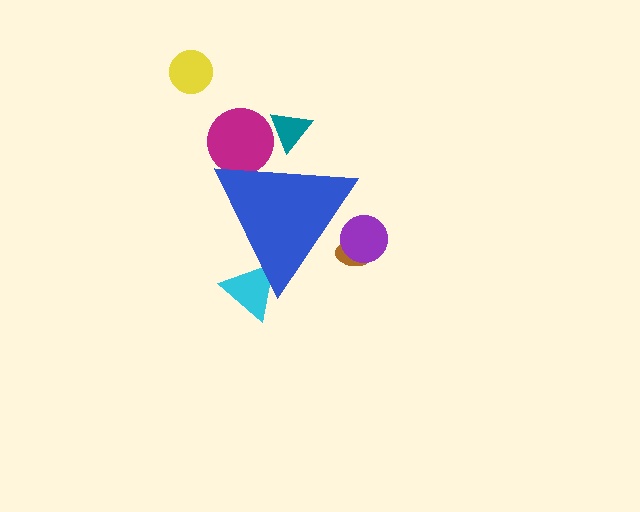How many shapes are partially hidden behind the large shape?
5 shapes are partially hidden.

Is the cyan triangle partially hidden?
Yes, the cyan triangle is partially hidden behind the blue triangle.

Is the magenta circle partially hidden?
Yes, the magenta circle is partially hidden behind the blue triangle.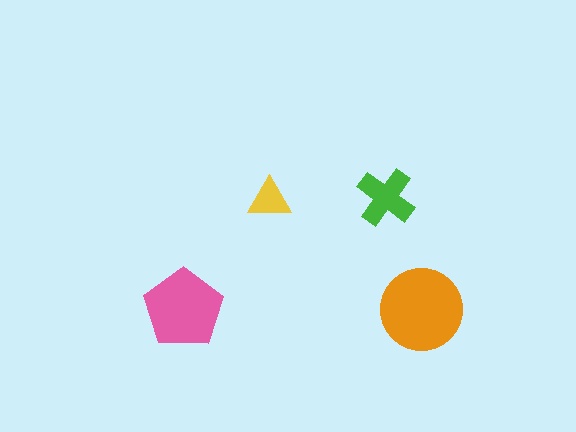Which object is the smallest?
The yellow triangle.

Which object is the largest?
The orange circle.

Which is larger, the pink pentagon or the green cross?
The pink pentagon.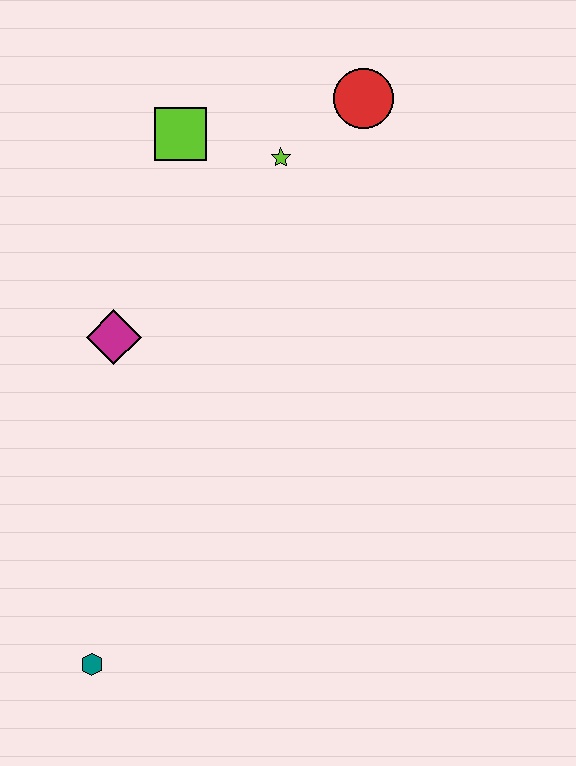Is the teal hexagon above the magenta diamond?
No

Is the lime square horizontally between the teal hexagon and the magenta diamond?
No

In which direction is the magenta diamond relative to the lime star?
The magenta diamond is below the lime star.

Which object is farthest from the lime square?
The teal hexagon is farthest from the lime square.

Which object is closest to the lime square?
The lime star is closest to the lime square.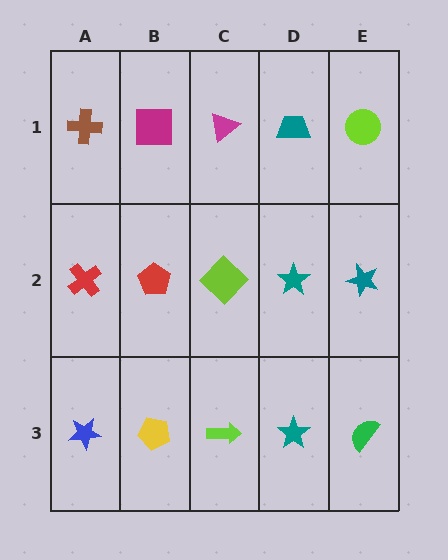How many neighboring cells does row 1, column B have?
3.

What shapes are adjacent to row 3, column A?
A red cross (row 2, column A), a yellow pentagon (row 3, column B).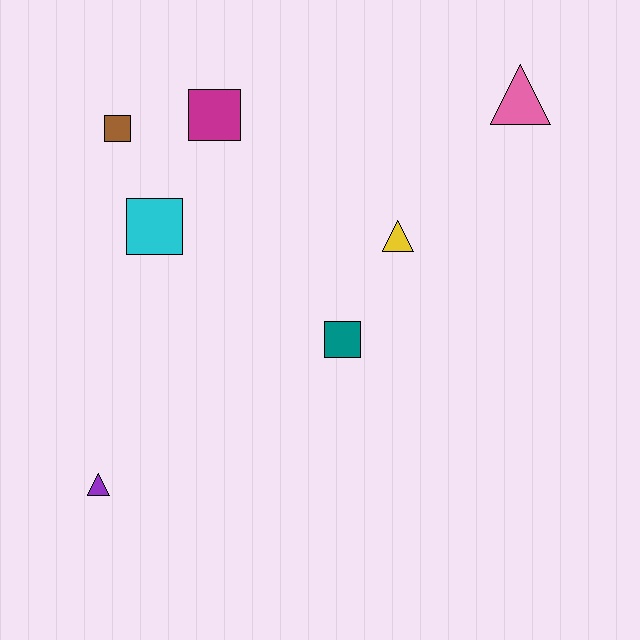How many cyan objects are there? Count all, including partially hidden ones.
There is 1 cyan object.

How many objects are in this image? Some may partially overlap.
There are 7 objects.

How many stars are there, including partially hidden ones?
There are no stars.